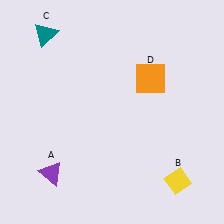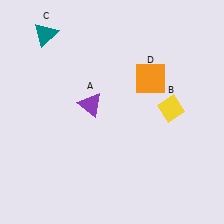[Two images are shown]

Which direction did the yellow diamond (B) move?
The yellow diamond (B) moved up.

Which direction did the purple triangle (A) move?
The purple triangle (A) moved up.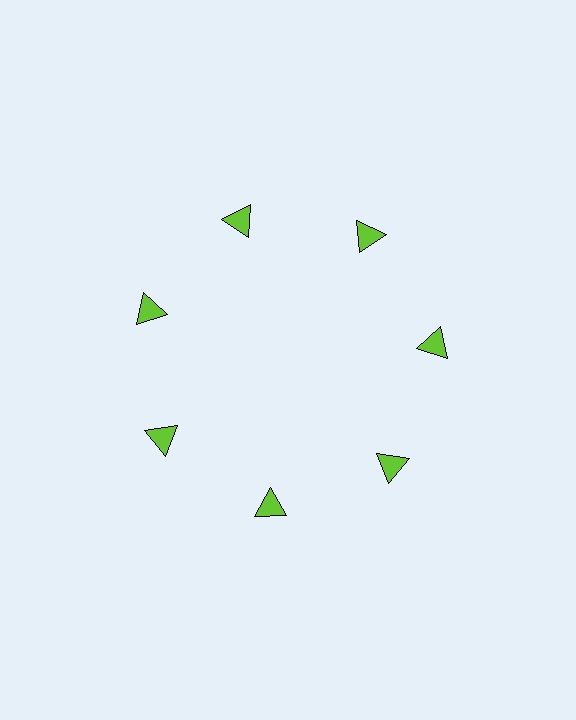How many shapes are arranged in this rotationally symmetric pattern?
There are 7 shapes, arranged in 7 groups of 1.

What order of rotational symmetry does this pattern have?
This pattern has 7-fold rotational symmetry.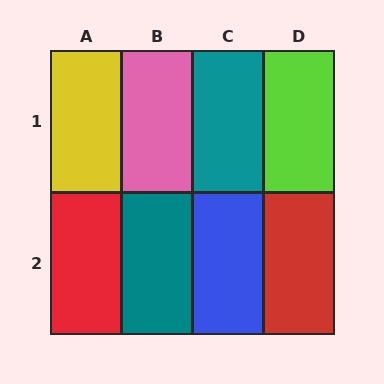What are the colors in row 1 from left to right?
Yellow, pink, teal, lime.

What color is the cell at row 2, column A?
Red.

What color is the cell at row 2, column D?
Red.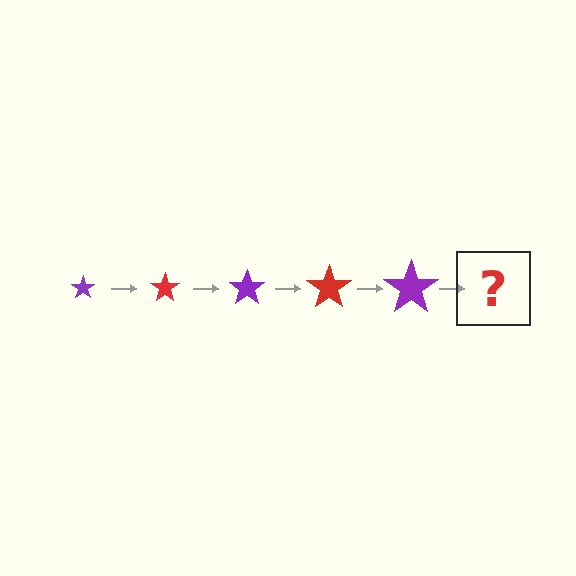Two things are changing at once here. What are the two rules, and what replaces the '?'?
The two rules are that the star grows larger each step and the color cycles through purple and red. The '?' should be a red star, larger than the previous one.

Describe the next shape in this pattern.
It should be a red star, larger than the previous one.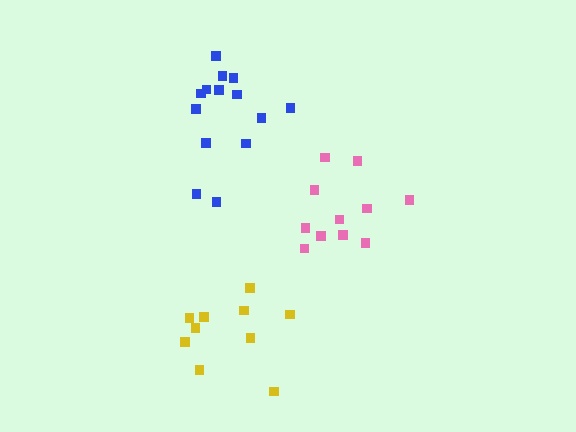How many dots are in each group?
Group 1: 10 dots, Group 2: 14 dots, Group 3: 11 dots (35 total).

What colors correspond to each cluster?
The clusters are colored: yellow, blue, pink.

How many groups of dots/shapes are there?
There are 3 groups.